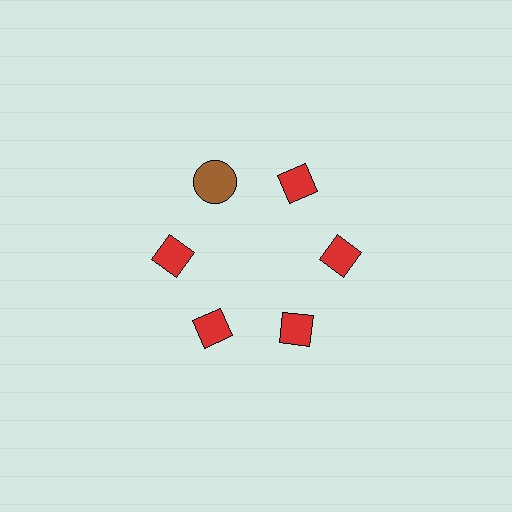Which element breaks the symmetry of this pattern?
The brown circle at roughly the 11 o'clock position breaks the symmetry. All other shapes are red diamonds.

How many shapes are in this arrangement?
There are 6 shapes arranged in a ring pattern.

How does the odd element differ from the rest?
It differs in both color (brown instead of red) and shape (circle instead of diamond).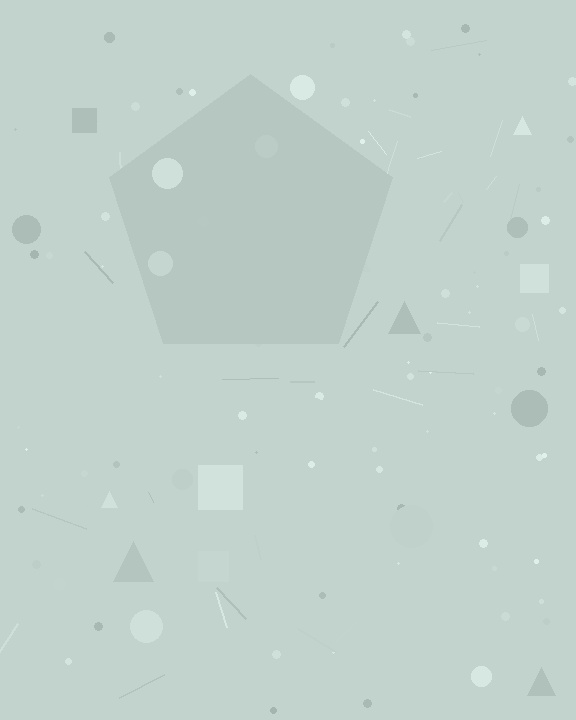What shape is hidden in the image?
A pentagon is hidden in the image.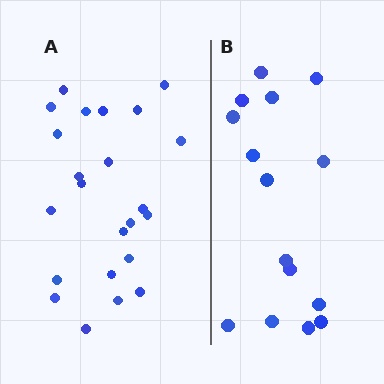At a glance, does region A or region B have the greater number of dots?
Region A (the left region) has more dots.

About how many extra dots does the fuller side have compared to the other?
Region A has roughly 8 or so more dots than region B.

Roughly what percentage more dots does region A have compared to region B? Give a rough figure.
About 55% more.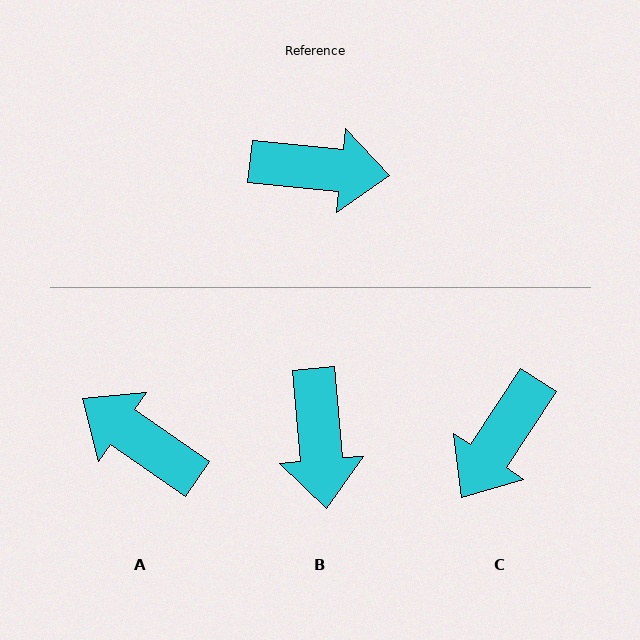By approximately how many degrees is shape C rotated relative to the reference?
Approximately 117 degrees clockwise.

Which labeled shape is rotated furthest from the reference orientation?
A, about 151 degrees away.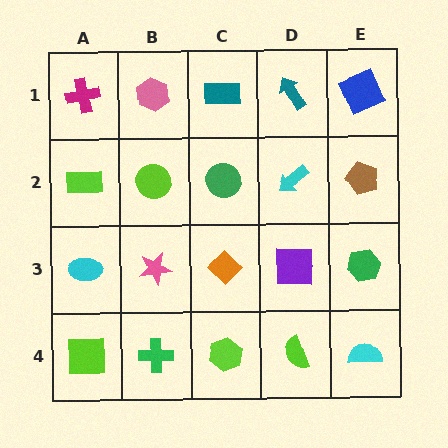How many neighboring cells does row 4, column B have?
3.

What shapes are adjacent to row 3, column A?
A lime rectangle (row 2, column A), a lime square (row 4, column A), a pink star (row 3, column B).